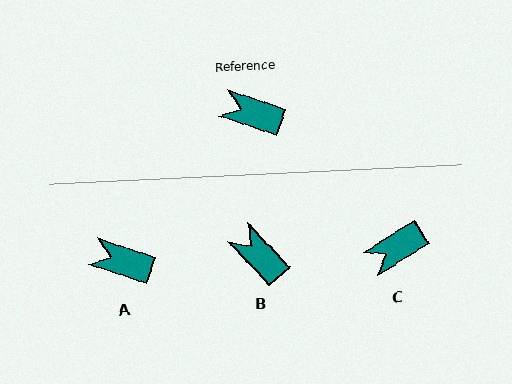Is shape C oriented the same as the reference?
No, it is off by about 51 degrees.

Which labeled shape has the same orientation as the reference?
A.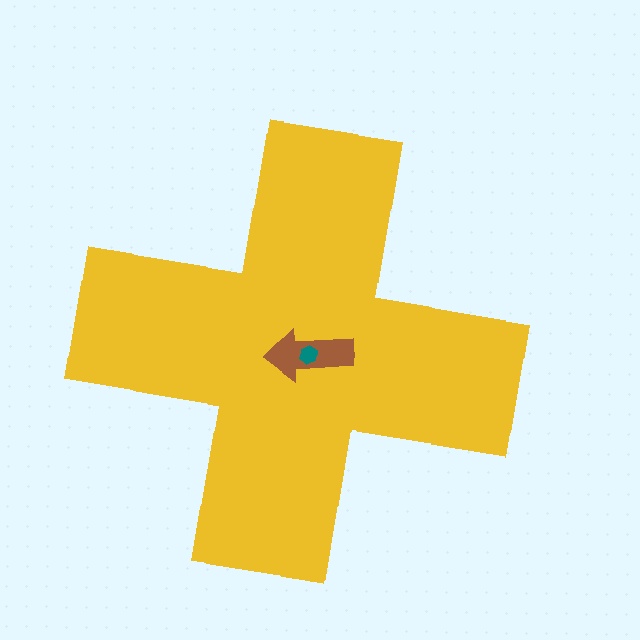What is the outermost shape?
The yellow cross.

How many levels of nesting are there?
3.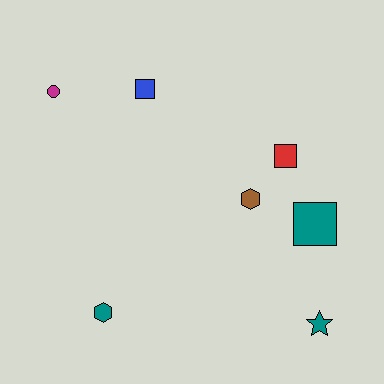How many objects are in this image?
There are 7 objects.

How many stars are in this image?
There is 1 star.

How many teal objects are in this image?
There are 3 teal objects.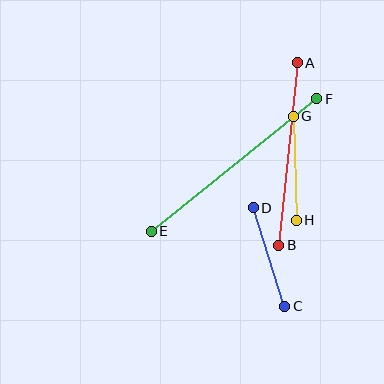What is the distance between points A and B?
The distance is approximately 184 pixels.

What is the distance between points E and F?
The distance is approximately 212 pixels.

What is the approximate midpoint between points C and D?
The midpoint is at approximately (269, 257) pixels.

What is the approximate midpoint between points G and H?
The midpoint is at approximately (295, 168) pixels.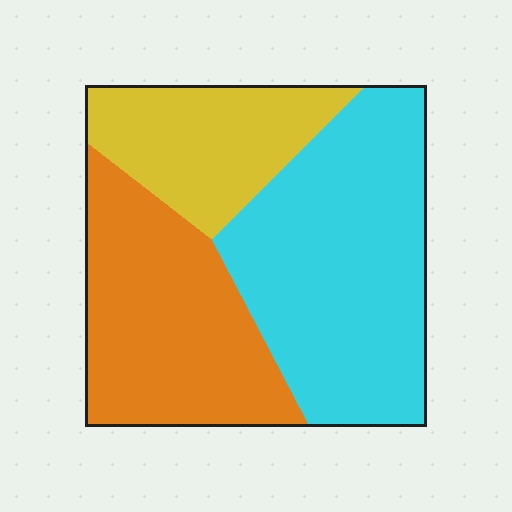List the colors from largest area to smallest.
From largest to smallest: cyan, orange, yellow.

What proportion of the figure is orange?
Orange covers 33% of the figure.